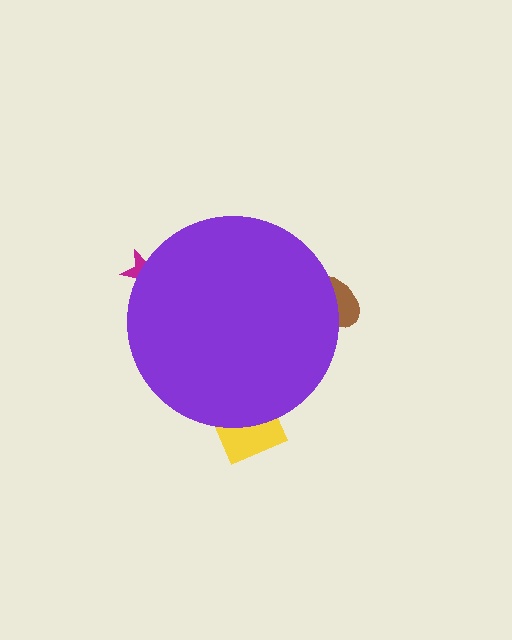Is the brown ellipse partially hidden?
Yes, the brown ellipse is partially hidden behind the purple circle.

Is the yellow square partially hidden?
Yes, the yellow square is partially hidden behind the purple circle.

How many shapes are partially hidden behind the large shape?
3 shapes are partially hidden.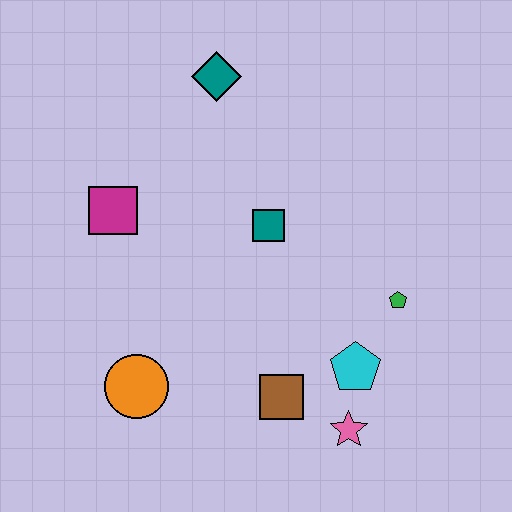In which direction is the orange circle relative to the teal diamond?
The orange circle is below the teal diamond.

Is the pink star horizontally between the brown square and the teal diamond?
No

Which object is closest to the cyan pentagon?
The pink star is closest to the cyan pentagon.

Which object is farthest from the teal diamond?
The pink star is farthest from the teal diamond.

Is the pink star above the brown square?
No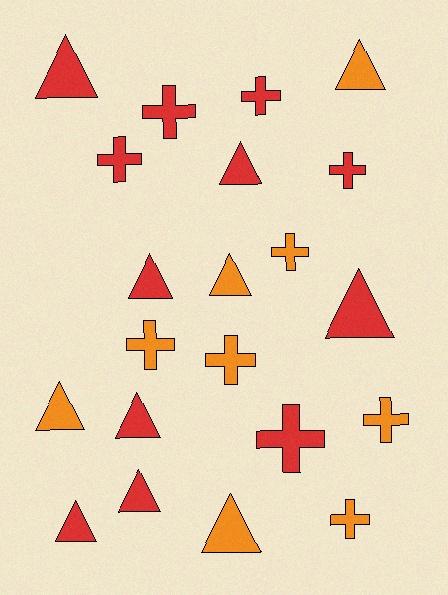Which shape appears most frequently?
Triangle, with 11 objects.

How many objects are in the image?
There are 21 objects.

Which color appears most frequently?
Red, with 12 objects.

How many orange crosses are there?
There are 5 orange crosses.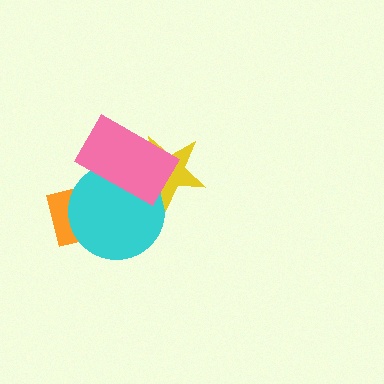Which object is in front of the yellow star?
The pink rectangle is in front of the yellow star.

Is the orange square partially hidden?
Yes, it is partially covered by another shape.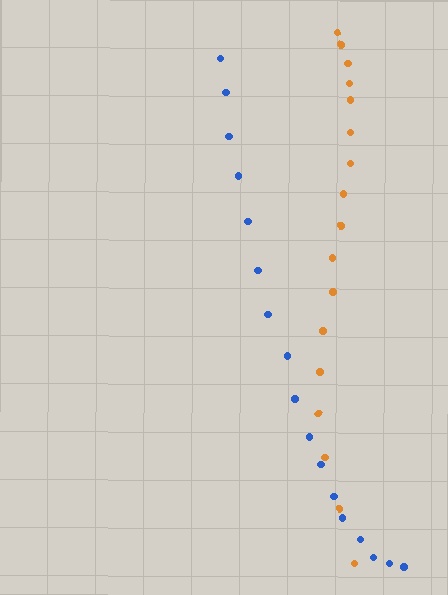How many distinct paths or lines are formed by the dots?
There are 2 distinct paths.